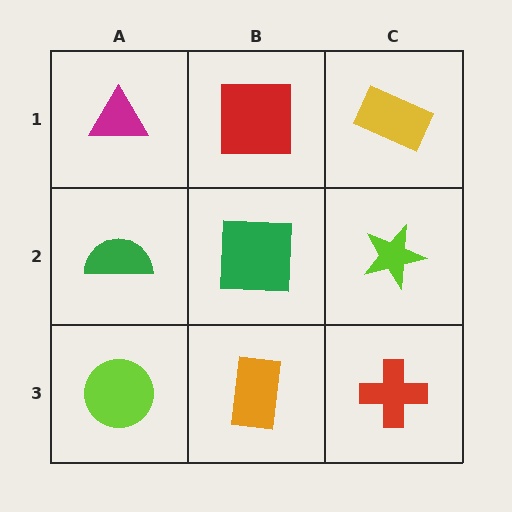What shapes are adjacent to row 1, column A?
A green semicircle (row 2, column A), a red square (row 1, column B).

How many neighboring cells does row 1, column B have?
3.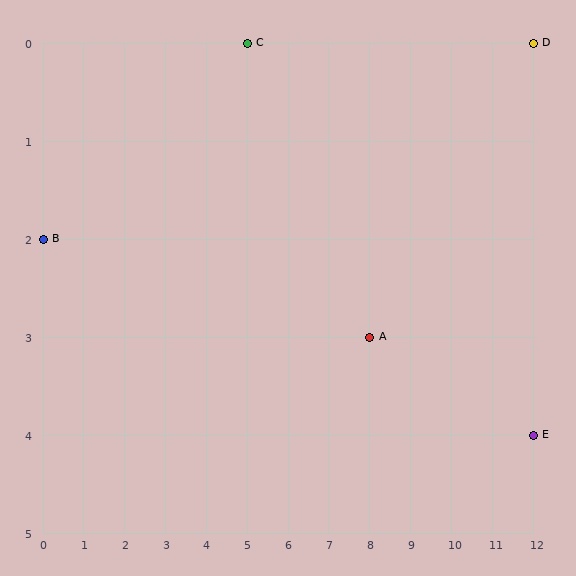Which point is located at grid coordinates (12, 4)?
Point E is at (12, 4).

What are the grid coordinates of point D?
Point D is at grid coordinates (12, 0).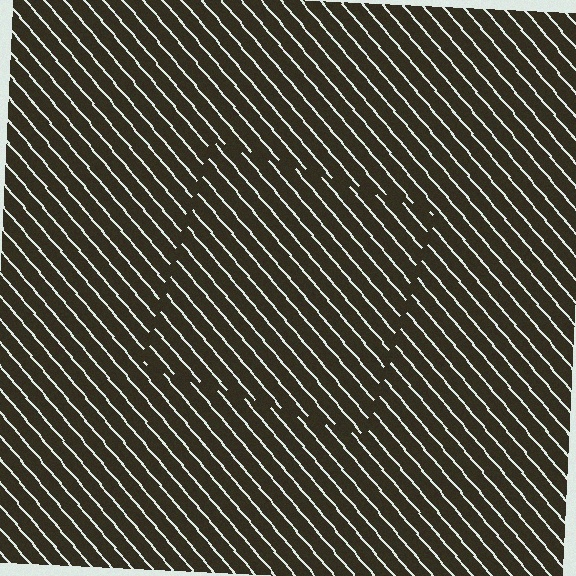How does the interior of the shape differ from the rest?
The interior of the shape contains the same grating, shifted by half a period — the contour is defined by the phase discontinuity where line-ends from the inner and outer gratings abut.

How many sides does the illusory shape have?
4 sides — the line-ends trace a square.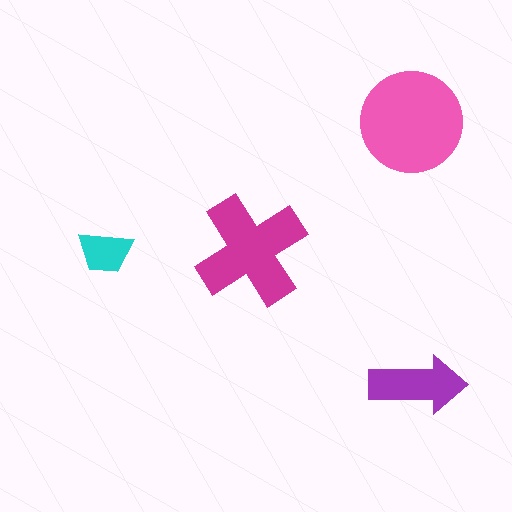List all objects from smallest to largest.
The cyan trapezoid, the purple arrow, the magenta cross, the pink circle.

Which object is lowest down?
The purple arrow is bottommost.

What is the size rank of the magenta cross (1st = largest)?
2nd.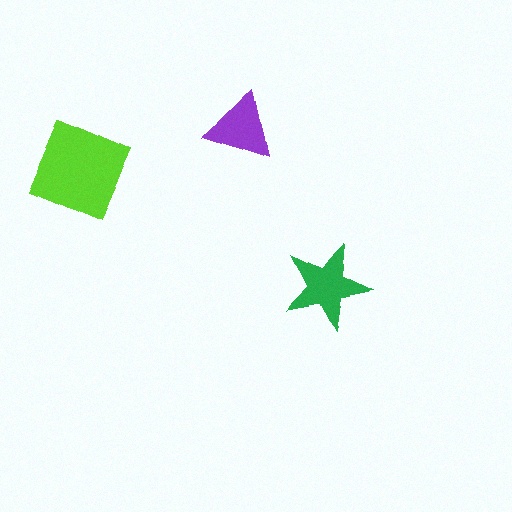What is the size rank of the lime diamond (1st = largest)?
1st.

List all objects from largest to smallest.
The lime diamond, the green star, the purple triangle.